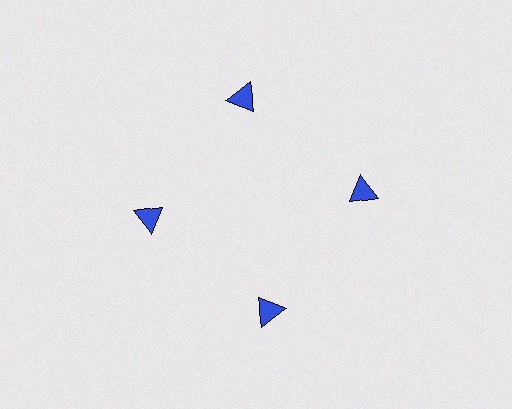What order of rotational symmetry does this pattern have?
This pattern has 4-fold rotational symmetry.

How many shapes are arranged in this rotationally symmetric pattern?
There are 4 shapes, arranged in 4 groups of 1.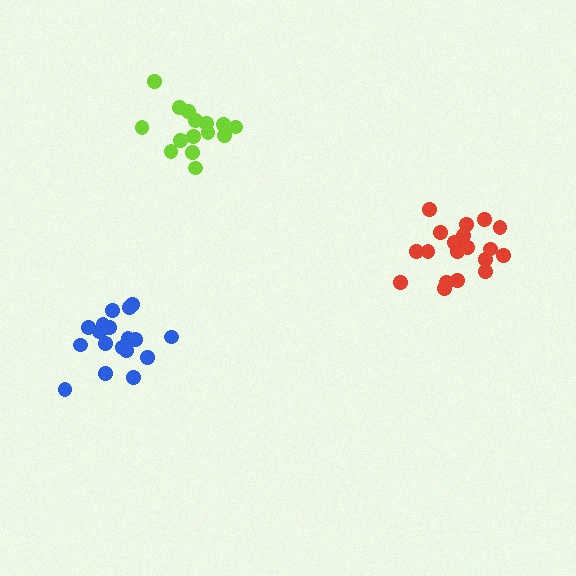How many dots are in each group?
Group 1: 15 dots, Group 2: 19 dots, Group 3: 19 dots (53 total).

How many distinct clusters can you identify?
There are 3 distinct clusters.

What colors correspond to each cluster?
The clusters are colored: lime, red, blue.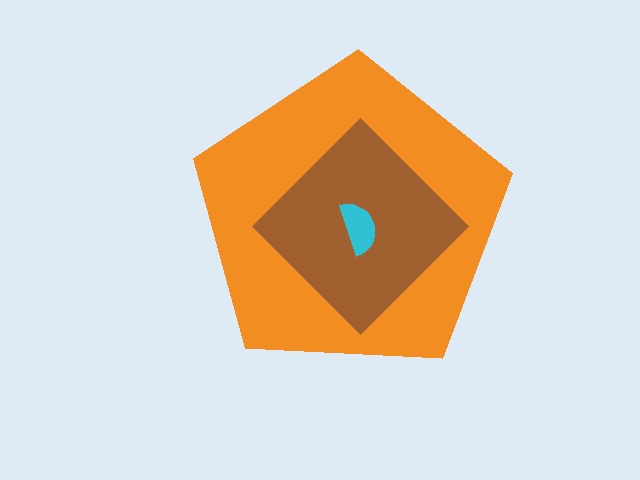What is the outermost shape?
The orange pentagon.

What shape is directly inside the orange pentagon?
The brown diamond.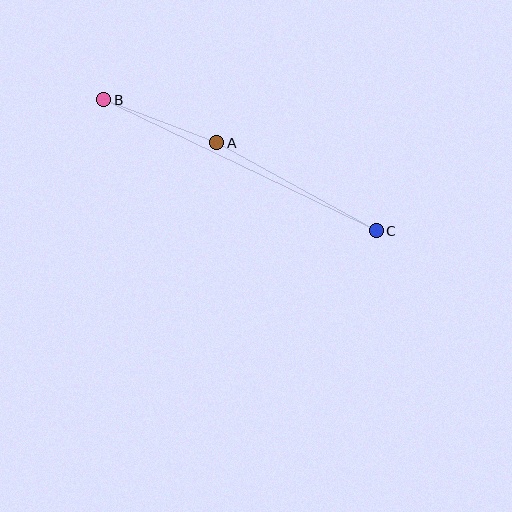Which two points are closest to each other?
Points A and B are closest to each other.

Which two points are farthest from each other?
Points B and C are farthest from each other.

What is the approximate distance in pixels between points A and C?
The distance between A and C is approximately 182 pixels.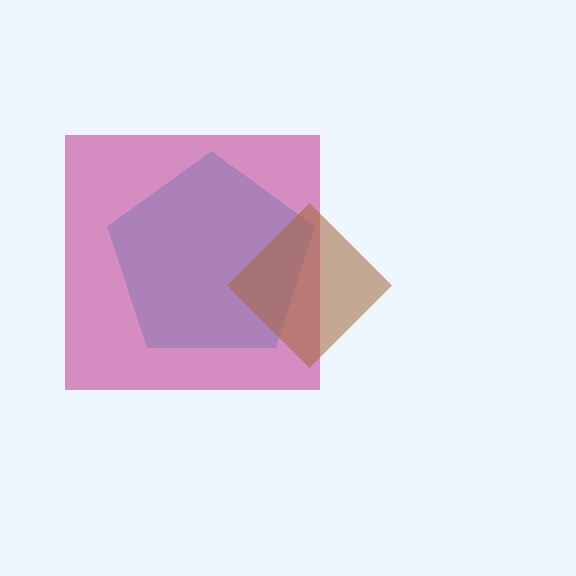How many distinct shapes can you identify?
There are 3 distinct shapes: a cyan pentagon, a magenta square, a brown diamond.